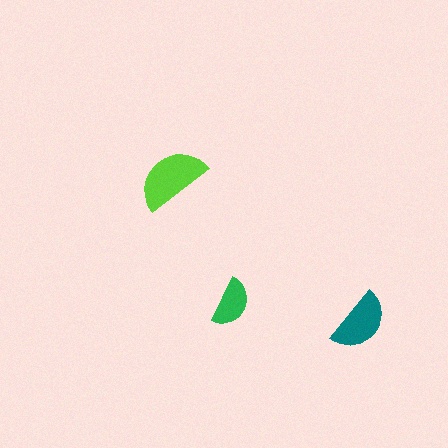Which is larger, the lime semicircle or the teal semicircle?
The lime one.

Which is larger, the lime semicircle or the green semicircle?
The lime one.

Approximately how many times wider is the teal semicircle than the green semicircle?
About 1.5 times wider.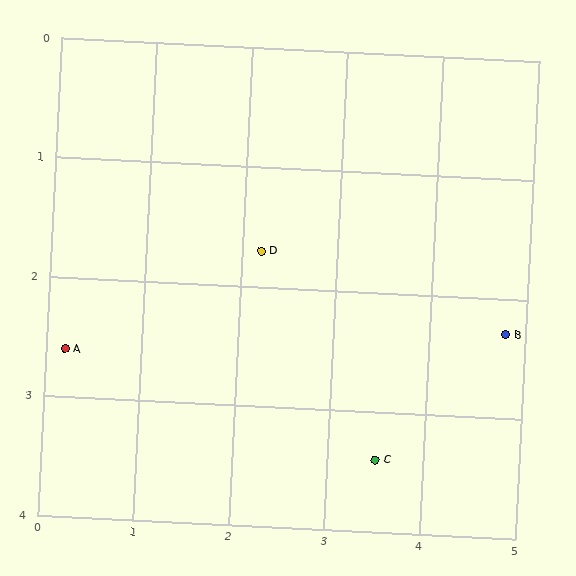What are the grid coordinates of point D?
Point D is at approximately (2.2, 1.7).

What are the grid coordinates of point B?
Point B is at approximately (4.8, 2.3).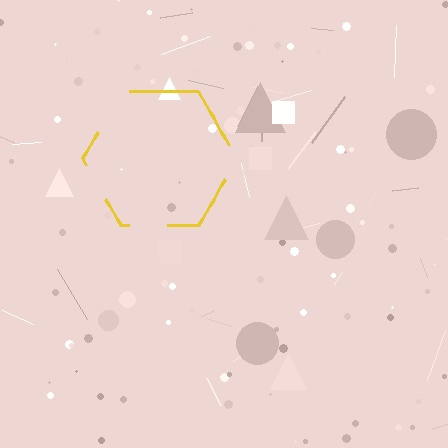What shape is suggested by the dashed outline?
The dashed outline suggests a hexagon.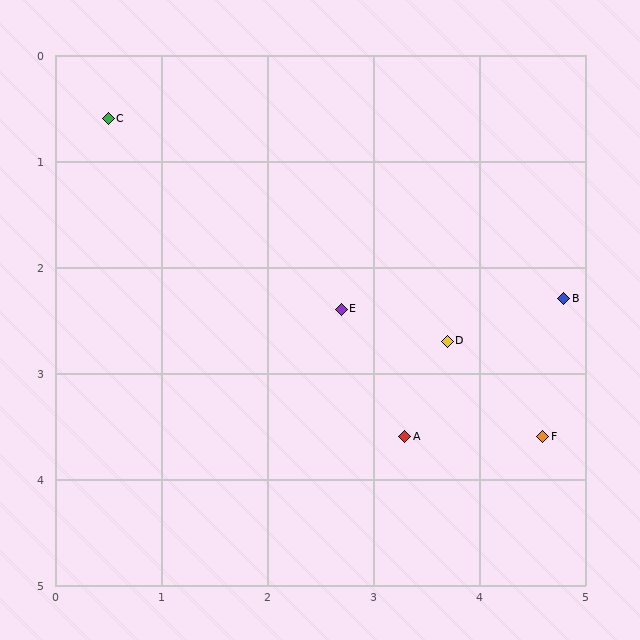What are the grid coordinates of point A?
Point A is at approximately (3.3, 3.6).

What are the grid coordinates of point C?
Point C is at approximately (0.5, 0.6).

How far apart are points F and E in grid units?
Points F and E are about 2.2 grid units apart.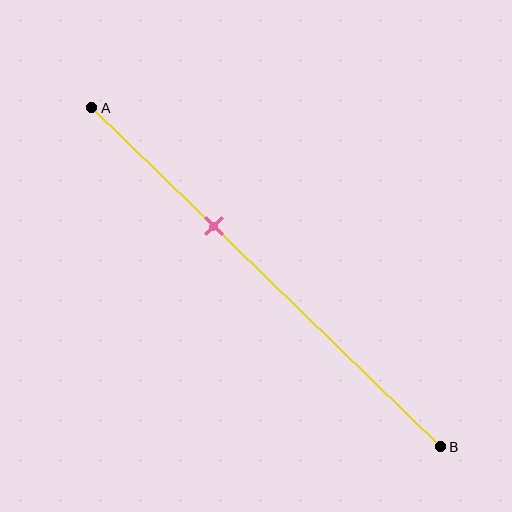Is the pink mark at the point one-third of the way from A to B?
Yes, the mark is approximately at the one-third point.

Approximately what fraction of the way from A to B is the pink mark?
The pink mark is approximately 35% of the way from A to B.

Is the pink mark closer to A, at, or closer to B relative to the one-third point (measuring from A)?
The pink mark is approximately at the one-third point of segment AB.